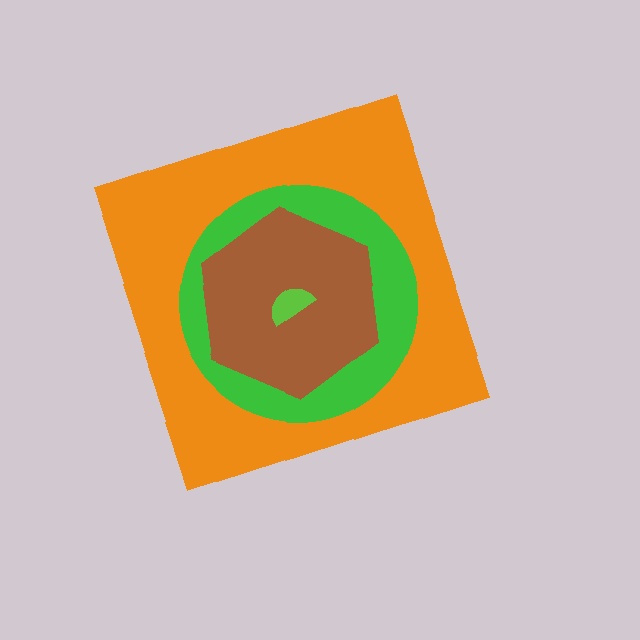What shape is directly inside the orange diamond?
The green circle.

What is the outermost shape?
The orange diamond.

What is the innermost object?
The lime semicircle.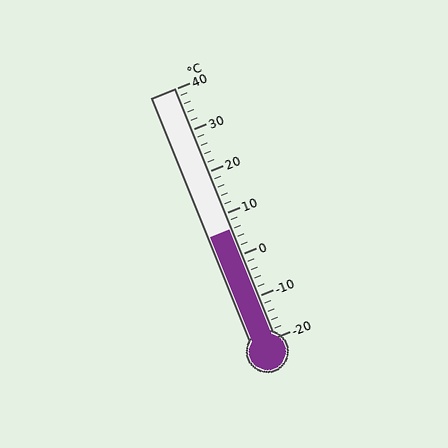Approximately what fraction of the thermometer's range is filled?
The thermometer is filled to approximately 45% of its range.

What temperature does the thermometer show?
The thermometer shows approximately 6°C.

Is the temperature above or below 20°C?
The temperature is below 20°C.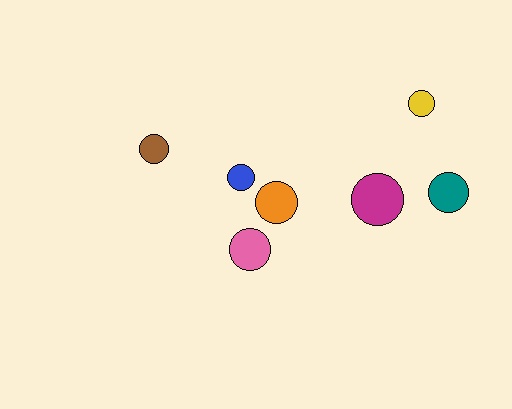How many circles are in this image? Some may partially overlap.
There are 7 circles.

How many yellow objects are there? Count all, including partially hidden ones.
There is 1 yellow object.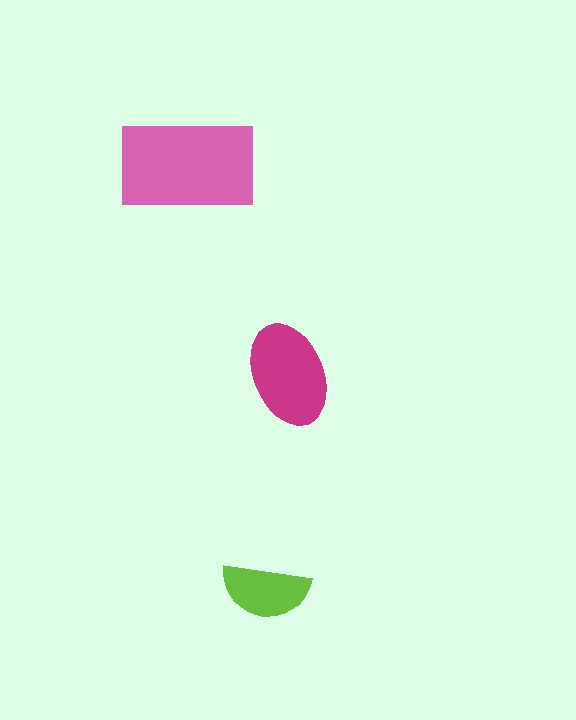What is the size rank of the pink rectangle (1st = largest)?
1st.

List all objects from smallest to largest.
The lime semicircle, the magenta ellipse, the pink rectangle.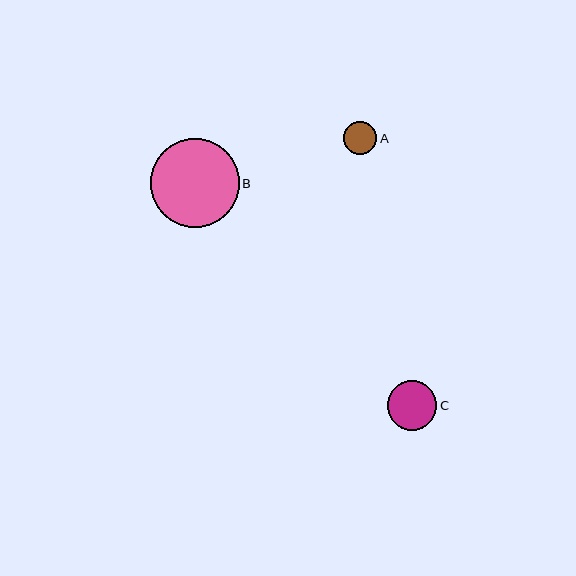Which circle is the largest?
Circle B is the largest with a size of approximately 89 pixels.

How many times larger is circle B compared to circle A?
Circle B is approximately 2.7 times the size of circle A.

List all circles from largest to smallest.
From largest to smallest: B, C, A.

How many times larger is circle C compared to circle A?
Circle C is approximately 1.5 times the size of circle A.